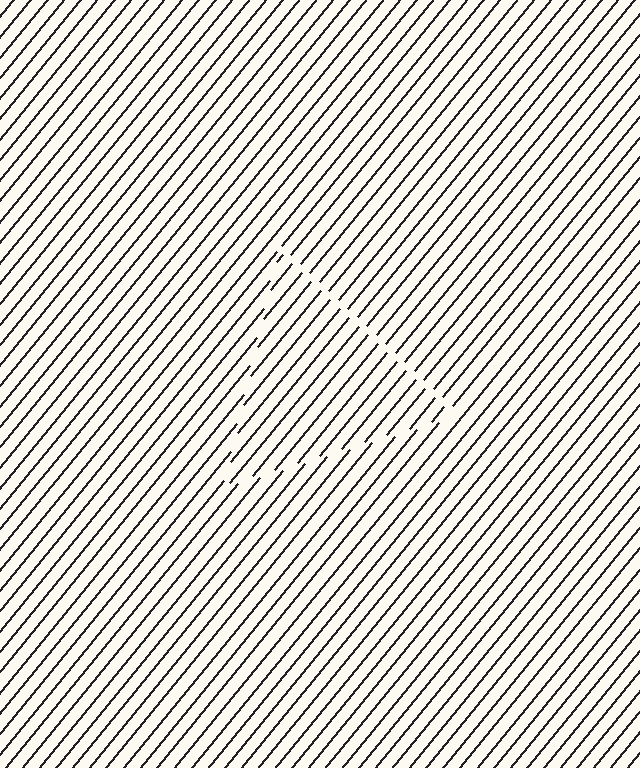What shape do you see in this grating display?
An illusory triangle. The interior of the shape contains the same grating, shifted by half a period — the contour is defined by the phase discontinuity where line-ends from the inner and outer gratings abut.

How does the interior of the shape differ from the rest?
The interior of the shape contains the same grating, shifted by half a period — the contour is defined by the phase discontinuity where line-ends from the inner and outer gratings abut.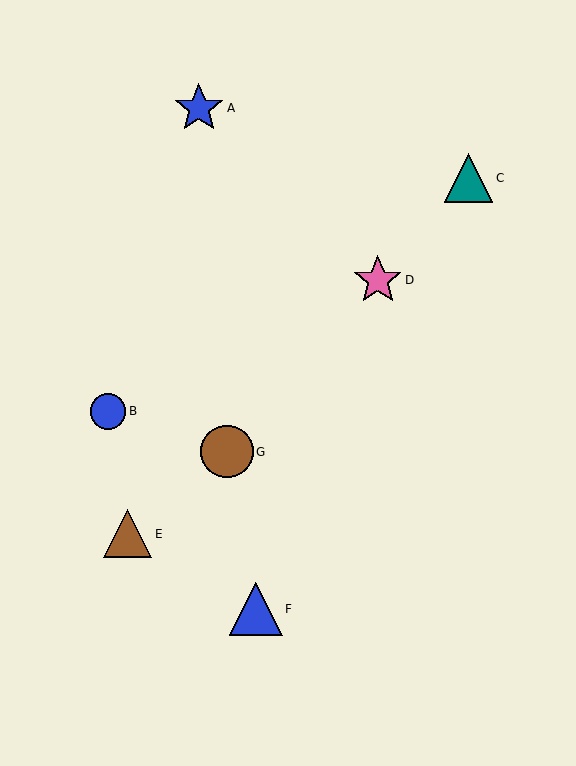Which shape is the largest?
The blue triangle (labeled F) is the largest.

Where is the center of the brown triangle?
The center of the brown triangle is at (127, 534).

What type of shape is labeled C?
Shape C is a teal triangle.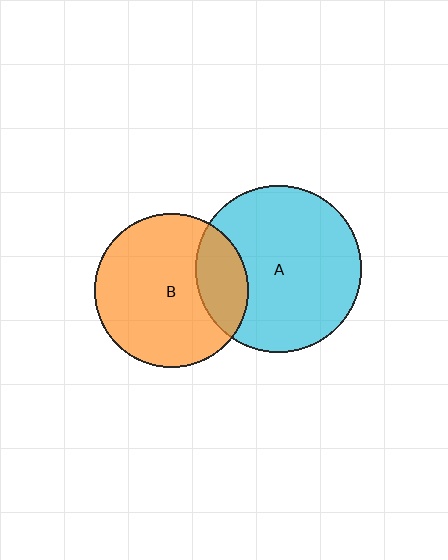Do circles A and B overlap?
Yes.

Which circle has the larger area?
Circle A (cyan).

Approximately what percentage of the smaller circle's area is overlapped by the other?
Approximately 20%.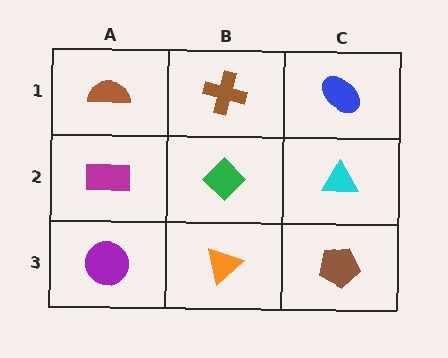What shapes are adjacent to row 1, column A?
A magenta rectangle (row 2, column A), a brown cross (row 1, column B).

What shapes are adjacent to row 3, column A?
A magenta rectangle (row 2, column A), an orange triangle (row 3, column B).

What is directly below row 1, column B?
A green diamond.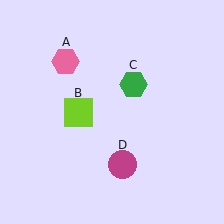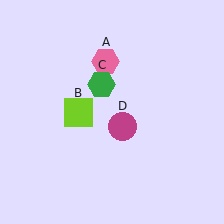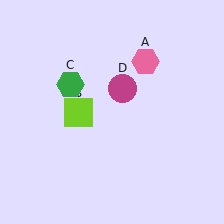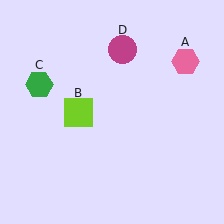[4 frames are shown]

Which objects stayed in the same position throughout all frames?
Lime square (object B) remained stationary.